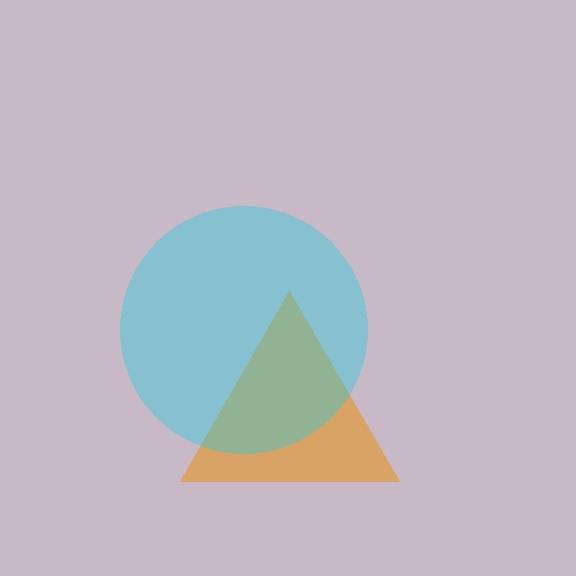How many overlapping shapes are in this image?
There are 2 overlapping shapes in the image.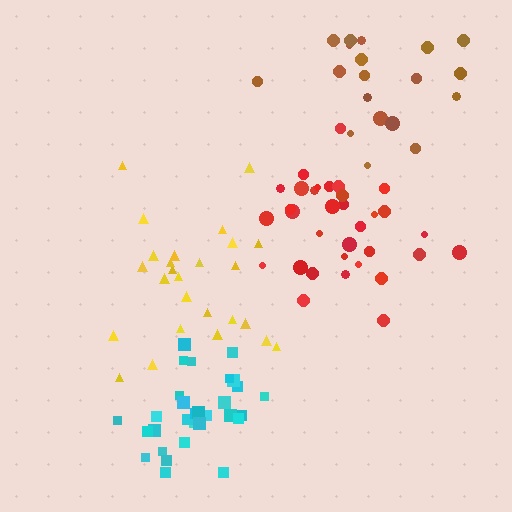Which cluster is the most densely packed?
Cyan.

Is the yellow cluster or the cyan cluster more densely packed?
Cyan.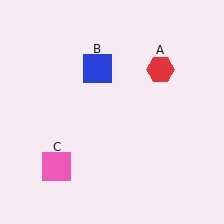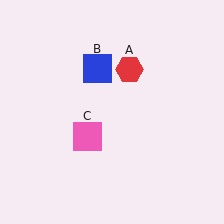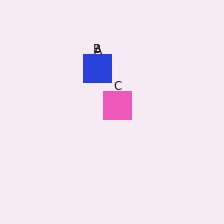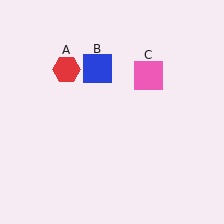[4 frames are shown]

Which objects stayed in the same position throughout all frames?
Blue square (object B) remained stationary.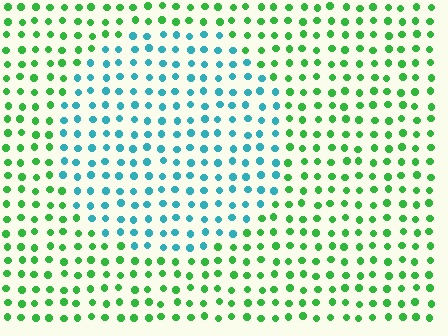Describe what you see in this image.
The image is filled with small green elements in a uniform arrangement. A circle-shaped region is visible where the elements are tinted to a slightly different hue, forming a subtle color boundary.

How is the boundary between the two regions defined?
The boundary is defined purely by a slight shift in hue (about 59 degrees). Spacing, size, and orientation are identical on both sides.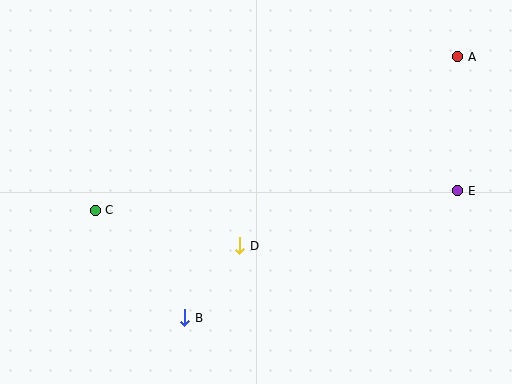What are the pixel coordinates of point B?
Point B is at (185, 318).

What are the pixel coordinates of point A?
Point A is at (458, 57).